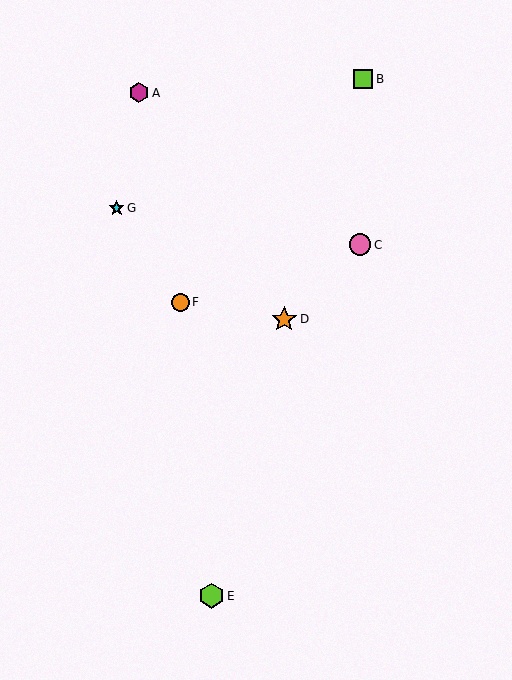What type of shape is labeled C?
Shape C is a pink circle.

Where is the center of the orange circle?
The center of the orange circle is at (180, 302).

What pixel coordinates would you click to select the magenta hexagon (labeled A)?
Click at (139, 93) to select the magenta hexagon A.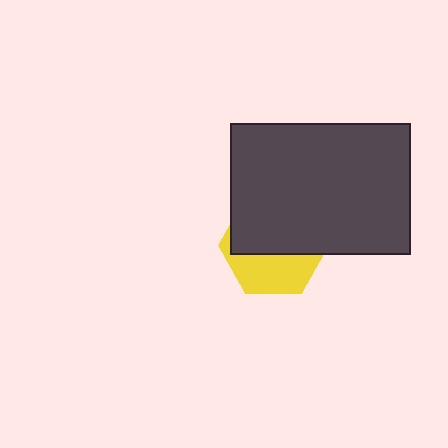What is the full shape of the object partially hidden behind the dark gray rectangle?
The partially hidden object is a yellow hexagon.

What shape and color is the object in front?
The object in front is a dark gray rectangle.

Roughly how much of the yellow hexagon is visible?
A small part of it is visible (roughly 39%).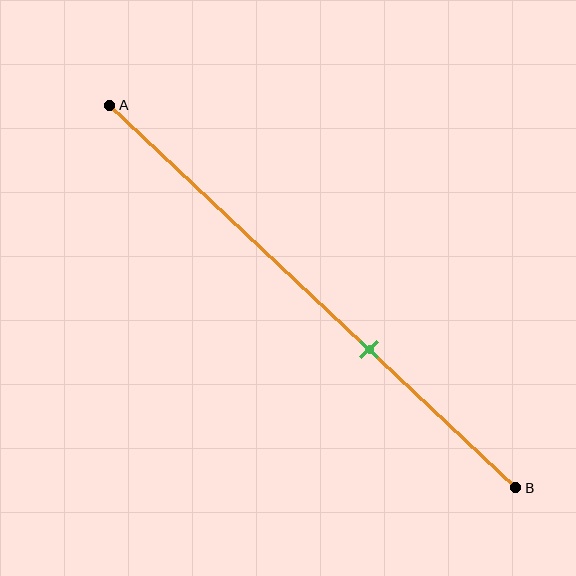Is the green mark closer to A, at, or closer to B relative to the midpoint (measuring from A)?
The green mark is closer to point B than the midpoint of segment AB.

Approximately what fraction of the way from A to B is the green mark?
The green mark is approximately 65% of the way from A to B.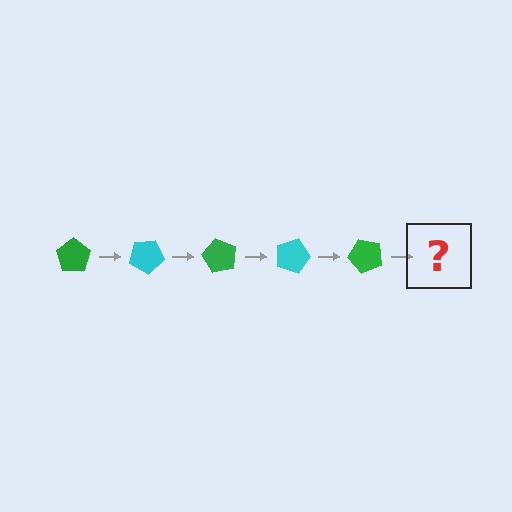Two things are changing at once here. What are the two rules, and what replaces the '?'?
The two rules are that it rotates 30 degrees each step and the color cycles through green and cyan. The '?' should be a cyan pentagon, rotated 150 degrees from the start.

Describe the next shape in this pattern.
It should be a cyan pentagon, rotated 150 degrees from the start.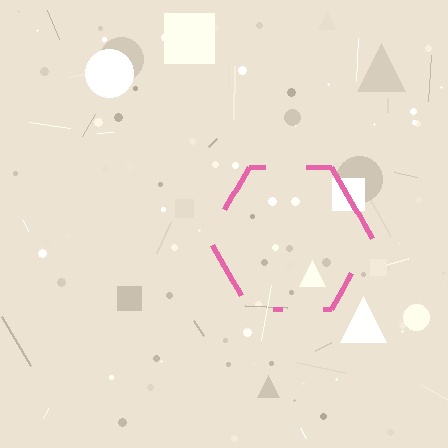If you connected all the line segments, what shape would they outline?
They would outline a hexagon.